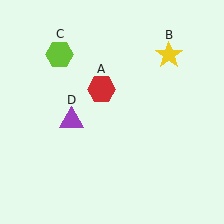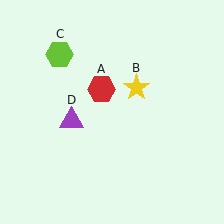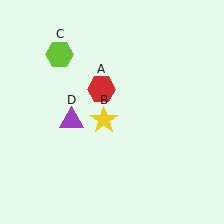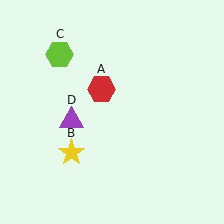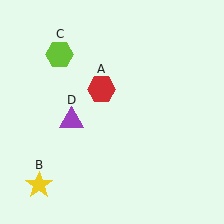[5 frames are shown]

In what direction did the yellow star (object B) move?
The yellow star (object B) moved down and to the left.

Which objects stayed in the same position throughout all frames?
Red hexagon (object A) and lime hexagon (object C) and purple triangle (object D) remained stationary.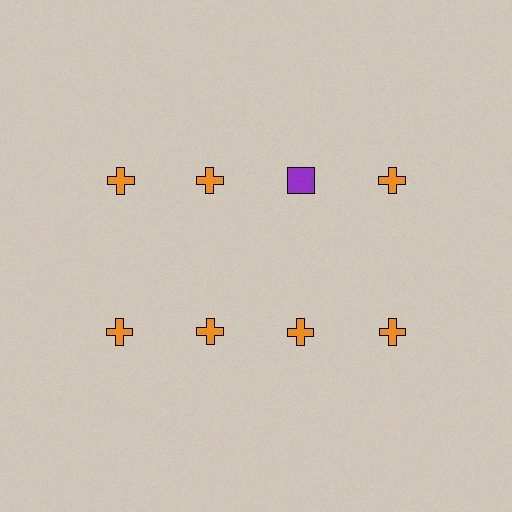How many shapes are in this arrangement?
There are 8 shapes arranged in a grid pattern.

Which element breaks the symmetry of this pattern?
The purple square in the top row, center column breaks the symmetry. All other shapes are orange crosses.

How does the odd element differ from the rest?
It differs in both color (purple instead of orange) and shape (square instead of cross).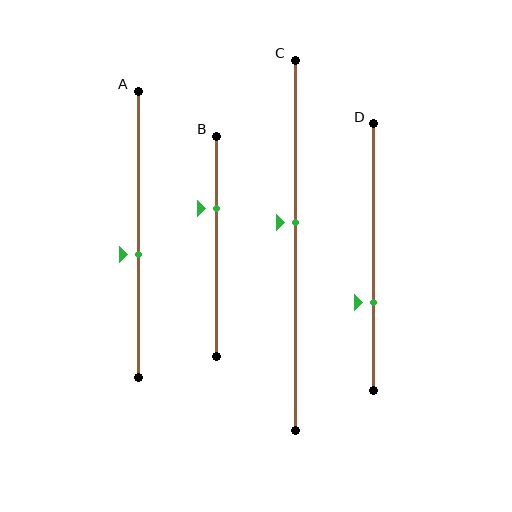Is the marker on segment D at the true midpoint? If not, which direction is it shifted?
No, the marker on segment D is shifted downward by about 17% of the segment length.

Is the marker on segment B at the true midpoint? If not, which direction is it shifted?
No, the marker on segment B is shifted upward by about 17% of the segment length.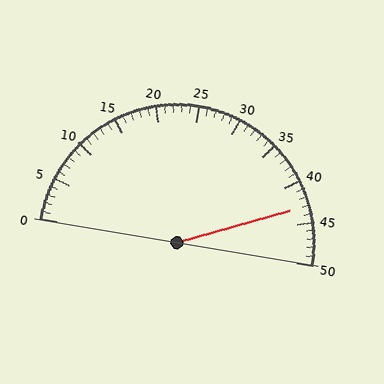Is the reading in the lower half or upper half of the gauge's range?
The reading is in the upper half of the range (0 to 50).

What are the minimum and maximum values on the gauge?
The gauge ranges from 0 to 50.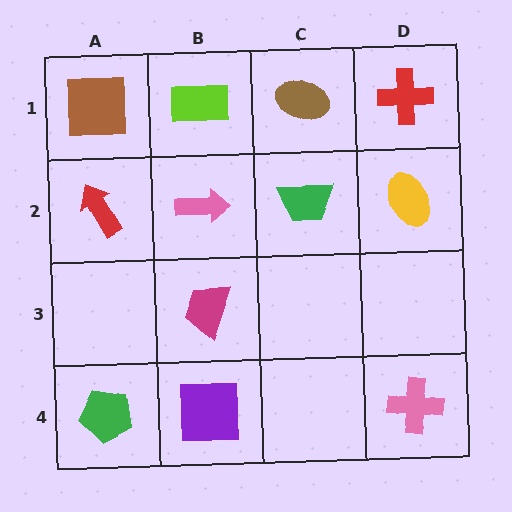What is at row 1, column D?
A red cross.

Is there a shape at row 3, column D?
No, that cell is empty.